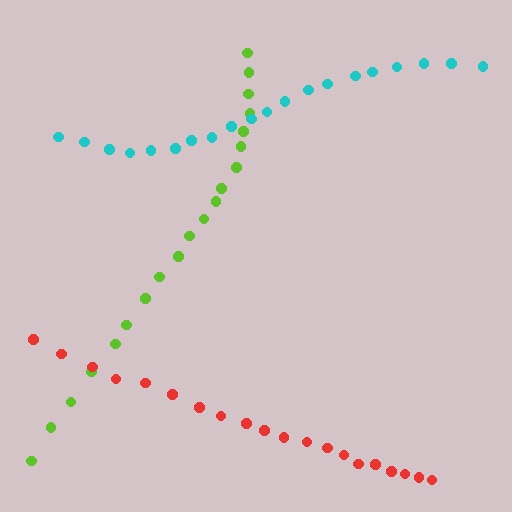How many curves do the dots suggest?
There are 3 distinct paths.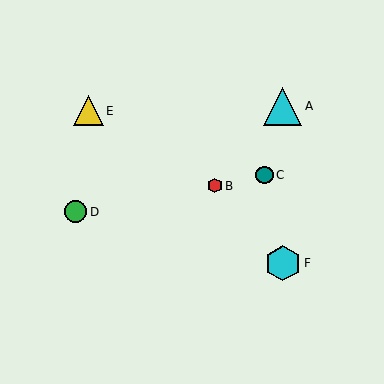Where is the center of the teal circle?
The center of the teal circle is at (264, 175).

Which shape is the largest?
The cyan triangle (labeled A) is the largest.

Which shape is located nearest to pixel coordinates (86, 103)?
The yellow triangle (labeled E) at (88, 111) is nearest to that location.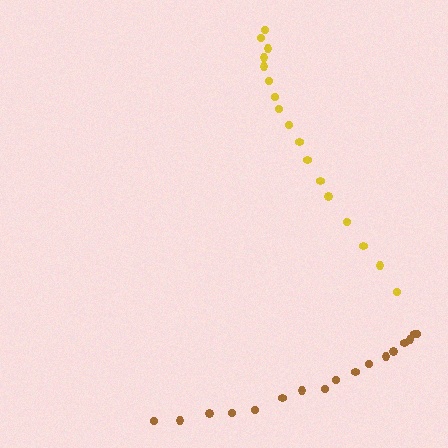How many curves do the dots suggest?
There are 2 distinct paths.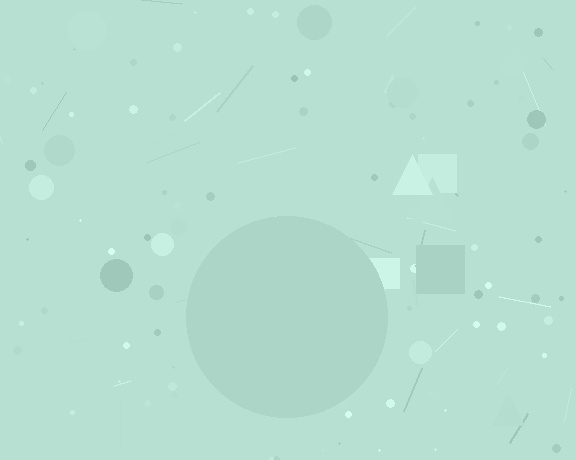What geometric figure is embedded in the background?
A circle is embedded in the background.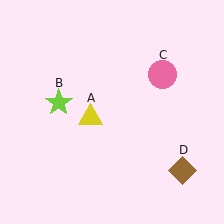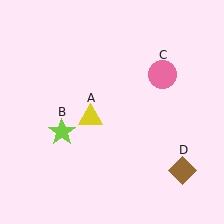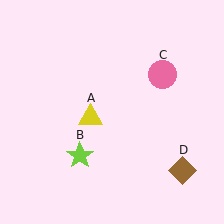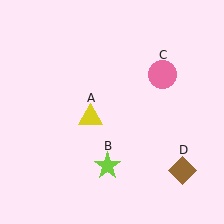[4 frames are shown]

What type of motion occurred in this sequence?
The lime star (object B) rotated counterclockwise around the center of the scene.